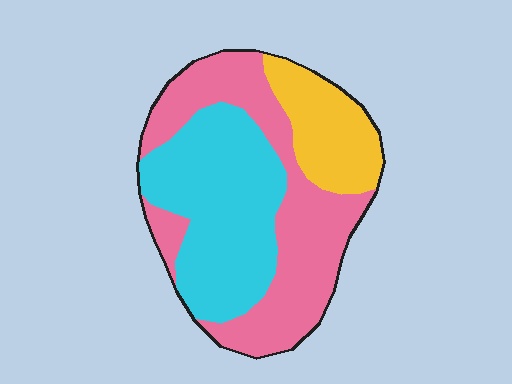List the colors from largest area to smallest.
From largest to smallest: pink, cyan, yellow.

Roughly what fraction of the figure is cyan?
Cyan takes up about two fifths (2/5) of the figure.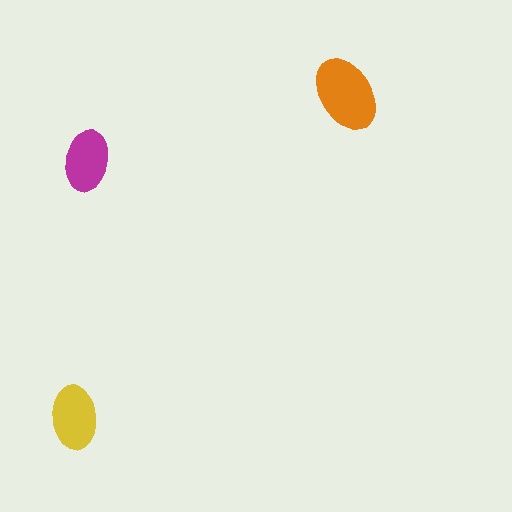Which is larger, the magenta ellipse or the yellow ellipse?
The yellow one.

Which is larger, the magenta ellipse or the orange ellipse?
The orange one.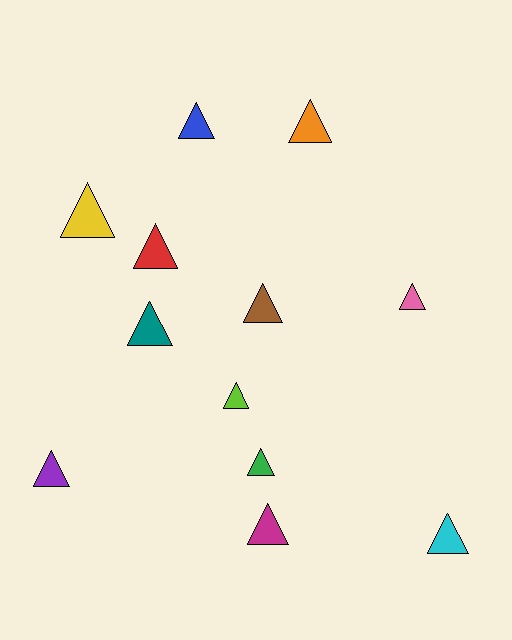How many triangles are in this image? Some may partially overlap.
There are 12 triangles.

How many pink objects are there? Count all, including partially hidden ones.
There is 1 pink object.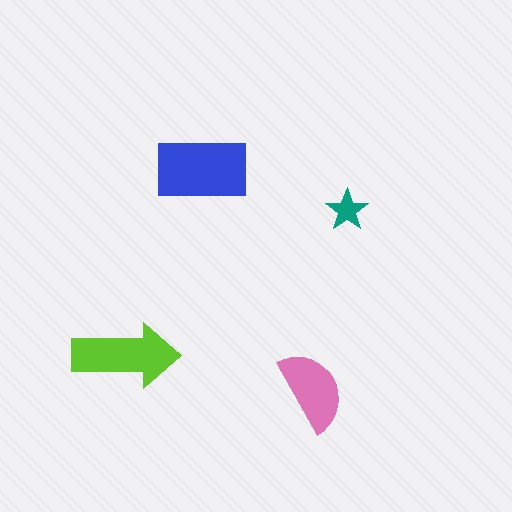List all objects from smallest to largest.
The teal star, the pink semicircle, the lime arrow, the blue rectangle.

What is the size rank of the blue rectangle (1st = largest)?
1st.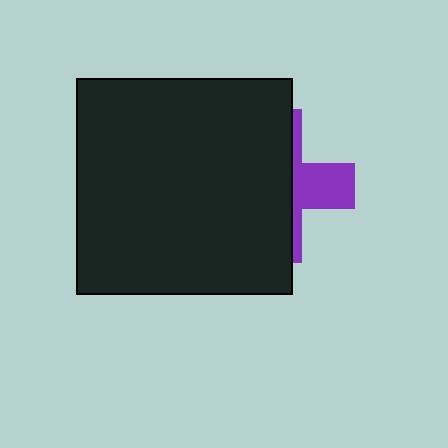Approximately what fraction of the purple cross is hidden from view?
Roughly 69% of the purple cross is hidden behind the black square.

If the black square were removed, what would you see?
You would see the complete purple cross.